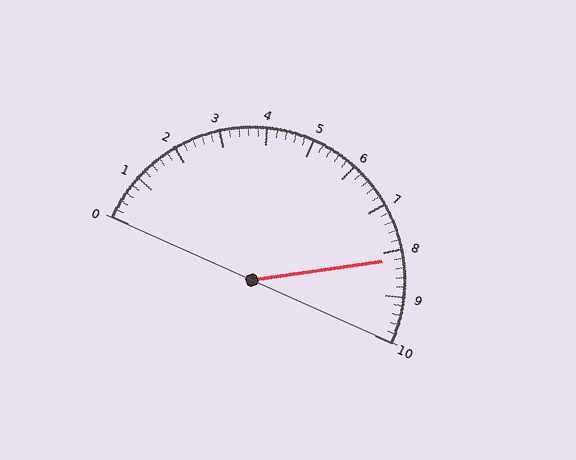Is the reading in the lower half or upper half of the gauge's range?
The reading is in the upper half of the range (0 to 10).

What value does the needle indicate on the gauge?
The needle indicates approximately 8.2.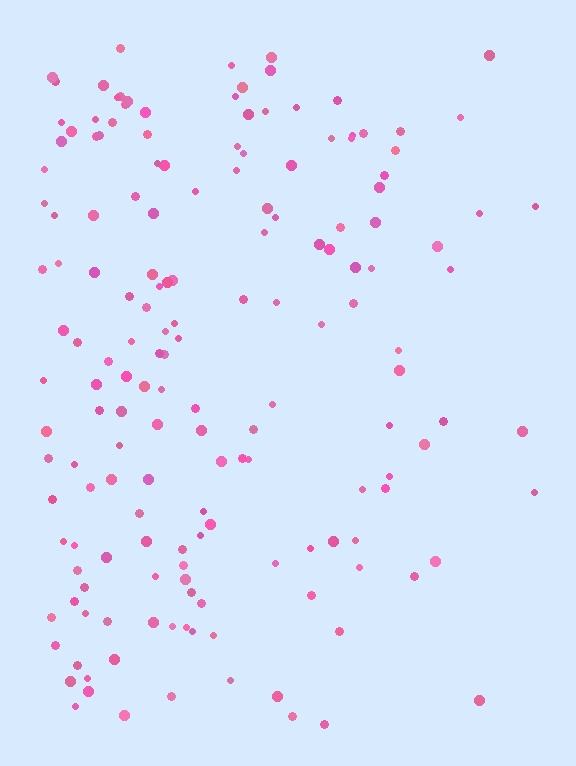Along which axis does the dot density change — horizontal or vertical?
Horizontal.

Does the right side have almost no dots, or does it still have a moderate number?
Still a moderate number, just noticeably fewer than the left.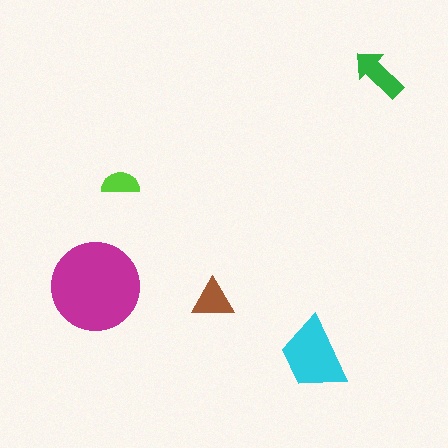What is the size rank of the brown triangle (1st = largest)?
4th.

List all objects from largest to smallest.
The magenta circle, the cyan trapezoid, the green arrow, the brown triangle, the lime semicircle.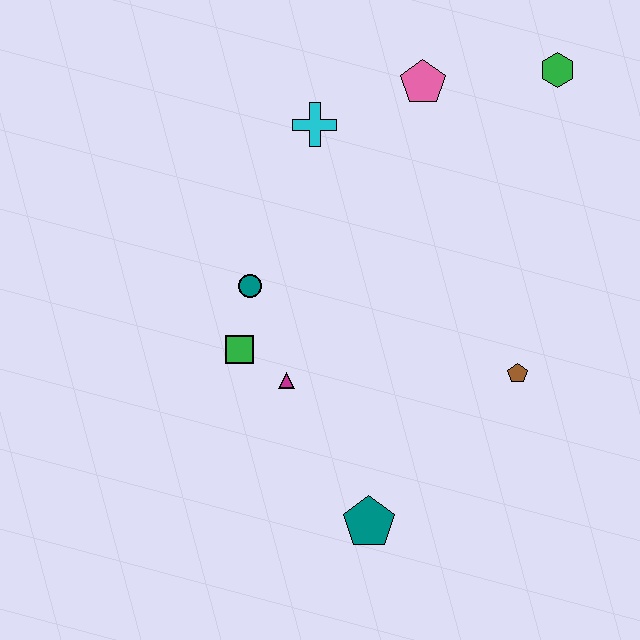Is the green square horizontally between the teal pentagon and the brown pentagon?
No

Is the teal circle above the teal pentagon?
Yes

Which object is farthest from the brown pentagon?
The cyan cross is farthest from the brown pentagon.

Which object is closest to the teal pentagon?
The magenta triangle is closest to the teal pentagon.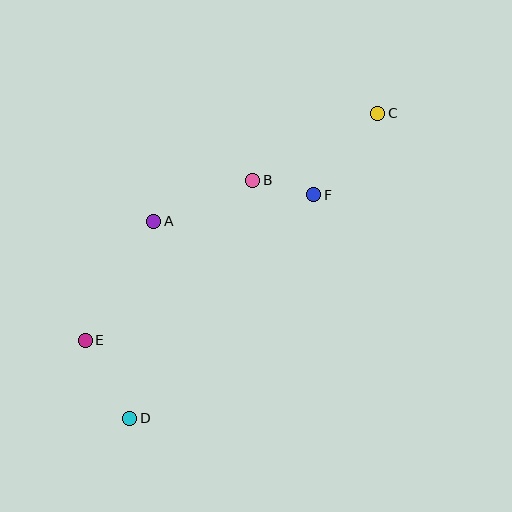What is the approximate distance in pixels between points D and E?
The distance between D and E is approximately 90 pixels.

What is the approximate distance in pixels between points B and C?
The distance between B and C is approximately 142 pixels.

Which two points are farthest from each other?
Points C and D are farthest from each other.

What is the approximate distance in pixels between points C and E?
The distance between C and E is approximately 370 pixels.